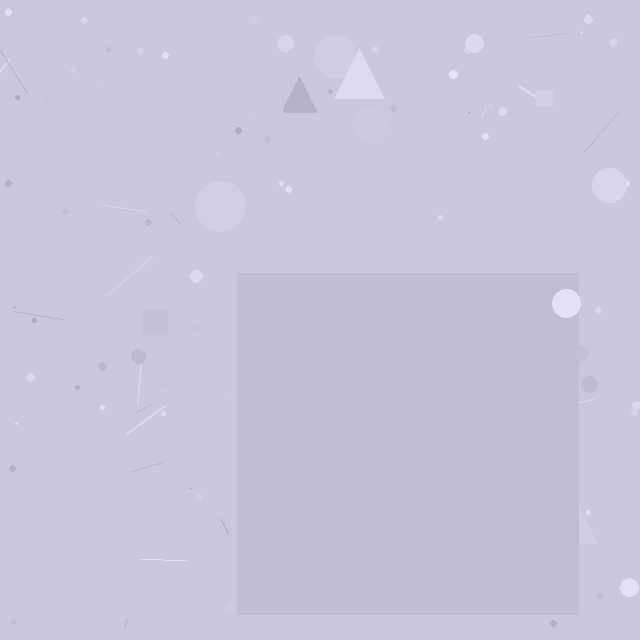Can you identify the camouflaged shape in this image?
The camouflaged shape is a square.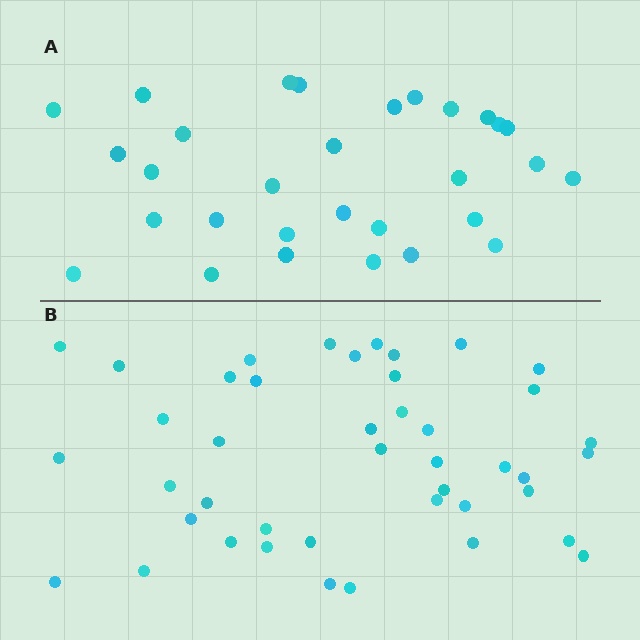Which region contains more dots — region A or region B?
Region B (the bottom region) has more dots.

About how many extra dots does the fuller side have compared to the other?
Region B has approximately 15 more dots than region A.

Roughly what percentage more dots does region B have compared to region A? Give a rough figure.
About 45% more.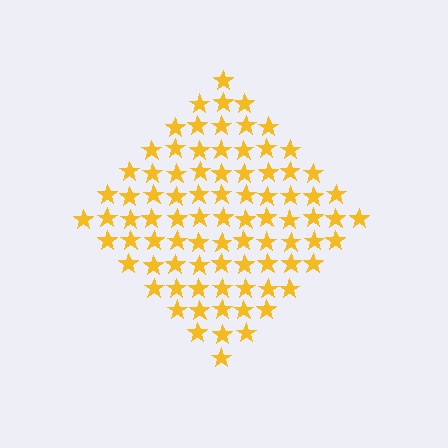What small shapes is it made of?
It is made of small stars.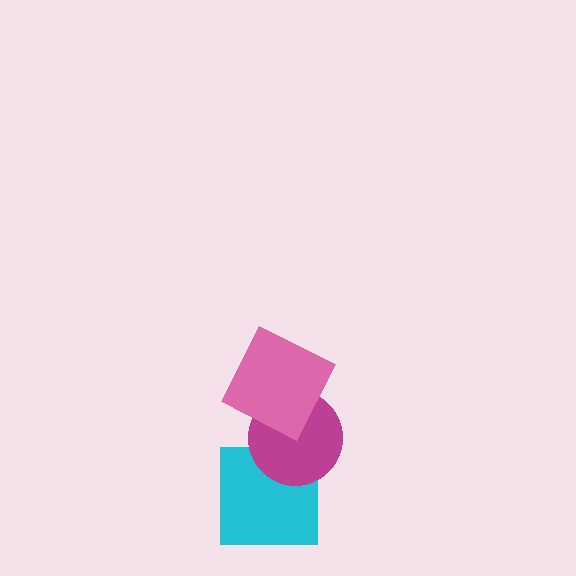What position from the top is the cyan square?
The cyan square is 3rd from the top.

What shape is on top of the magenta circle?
The pink square is on top of the magenta circle.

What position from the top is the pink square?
The pink square is 1st from the top.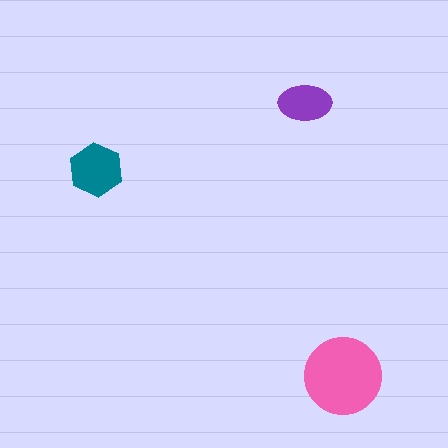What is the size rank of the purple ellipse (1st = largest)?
3rd.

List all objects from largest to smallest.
The pink circle, the teal hexagon, the purple ellipse.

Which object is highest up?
The purple ellipse is topmost.